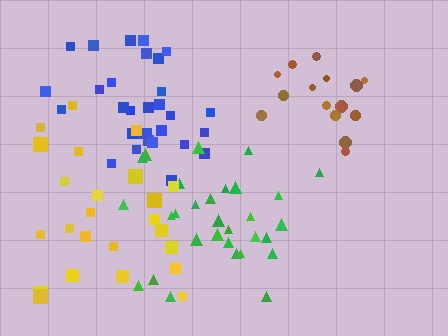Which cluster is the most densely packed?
Brown.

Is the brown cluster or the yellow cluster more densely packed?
Brown.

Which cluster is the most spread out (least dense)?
Yellow.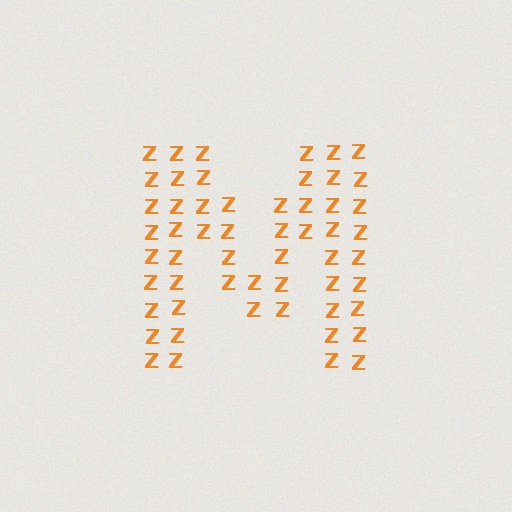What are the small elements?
The small elements are letter Z's.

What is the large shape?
The large shape is the letter M.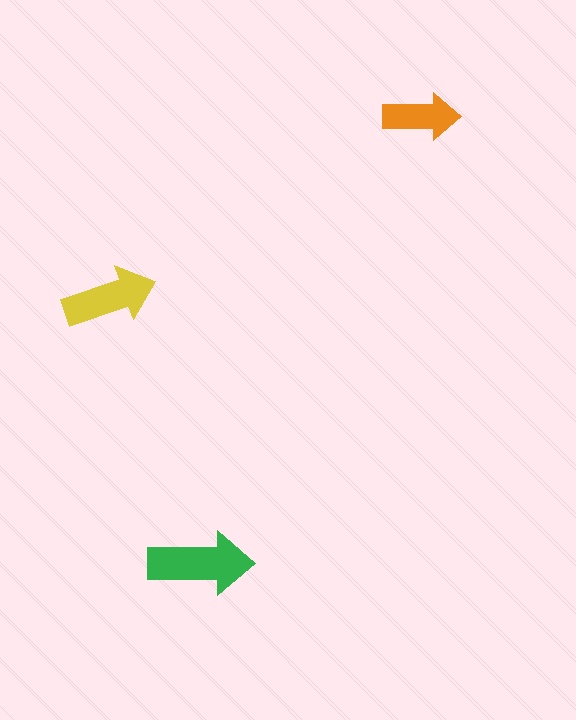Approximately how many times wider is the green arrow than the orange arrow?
About 1.5 times wider.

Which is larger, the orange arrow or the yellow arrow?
The yellow one.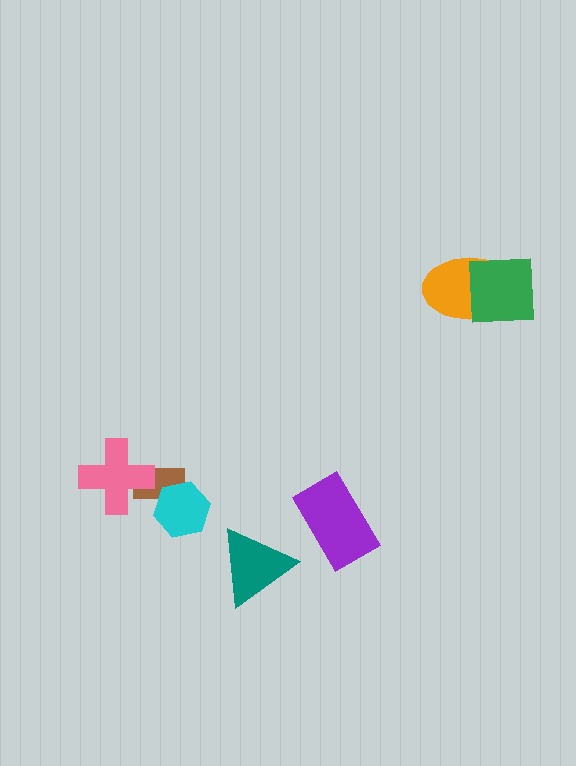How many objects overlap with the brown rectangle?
2 objects overlap with the brown rectangle.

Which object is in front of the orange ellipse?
The green square is in front of the orange ellipse.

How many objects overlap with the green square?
1 object overlaps with the green square.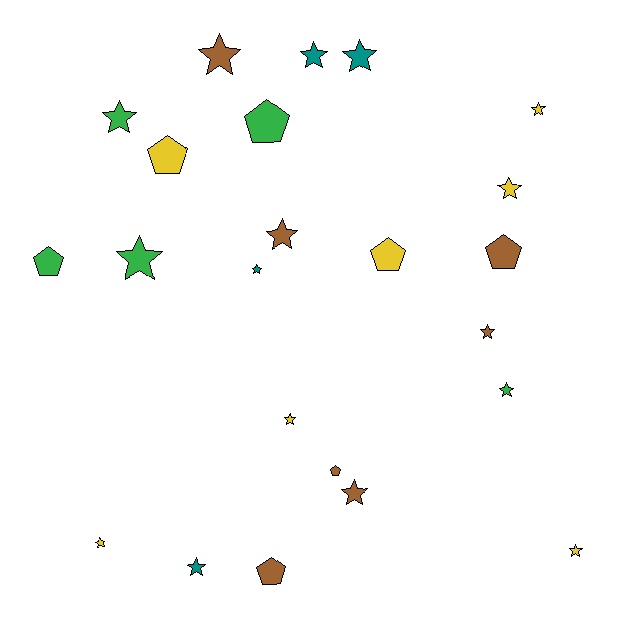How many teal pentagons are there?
There are no teal pentagons.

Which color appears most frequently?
Brown, with 7 objects.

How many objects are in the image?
There are 23 objects.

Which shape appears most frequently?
Star, with 16 objects.